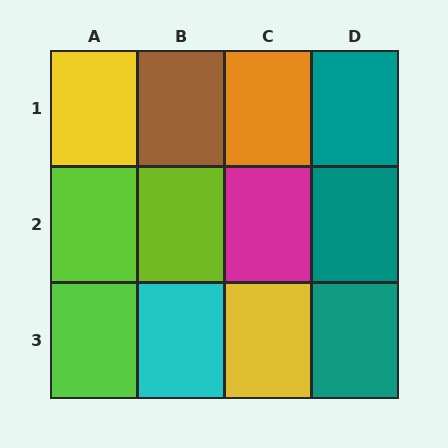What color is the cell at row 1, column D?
Teal.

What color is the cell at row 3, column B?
Cyan.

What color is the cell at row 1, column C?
Orange.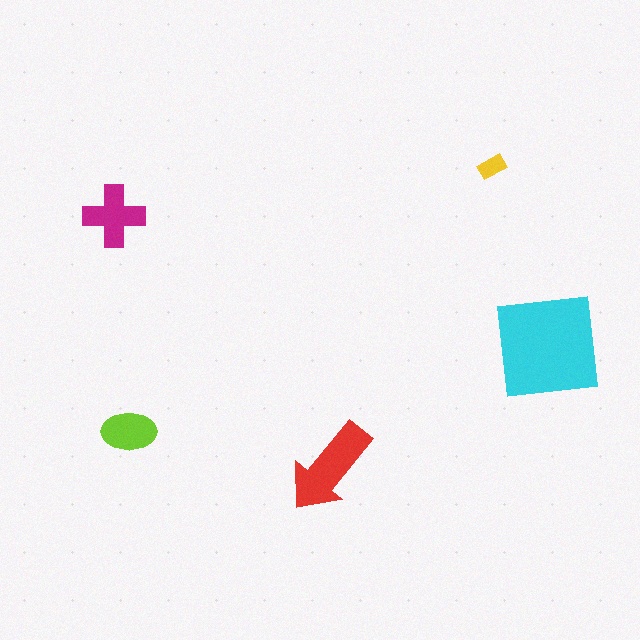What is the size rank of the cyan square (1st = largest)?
1st.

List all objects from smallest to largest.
The yellow rectangle, the lime ellipse, the magenta cross, the red arrow, the cyan square.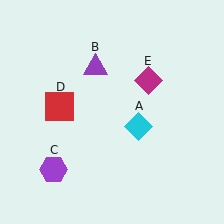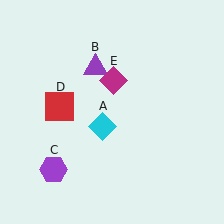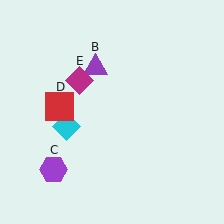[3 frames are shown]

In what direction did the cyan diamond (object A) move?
The cyan diamond (object A) moved left.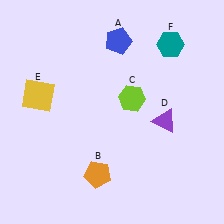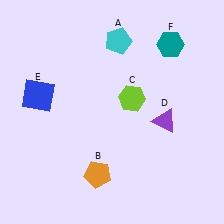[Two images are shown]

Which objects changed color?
A changed from blue to cyan. E changed from yellow to blue.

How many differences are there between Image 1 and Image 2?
There are 2 differences between the two images.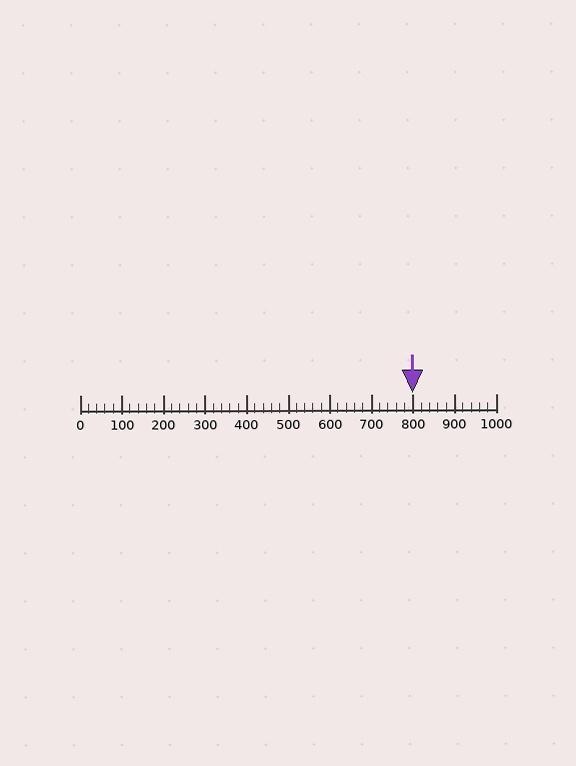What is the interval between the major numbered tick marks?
The major tick marks are spaced 100 units apart.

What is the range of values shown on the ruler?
The ruler shows values from 0 to 1000.